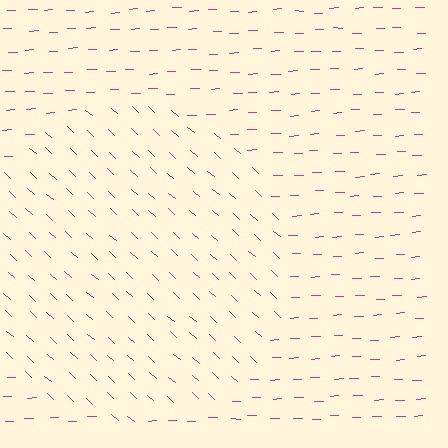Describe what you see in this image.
The image is filled with small magenta line segments. A circle region in the image has lines oriented differently from the surrounding lines, creating a visible texture boundary.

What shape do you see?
I see a circle.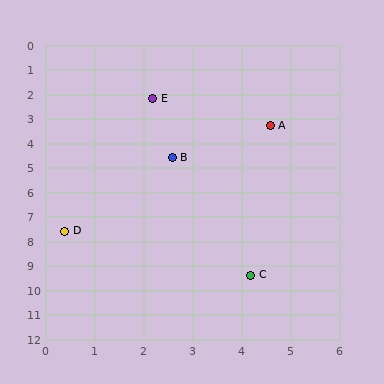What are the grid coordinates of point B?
Point B is at approximately (2.6, 4.6).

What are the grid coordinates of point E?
Point E is at approximately (2.2, 2.2).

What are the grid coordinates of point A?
Point A is at approximately (4.6, 3.3).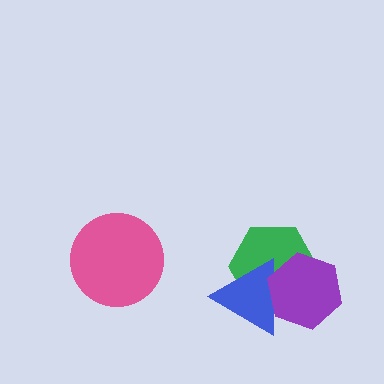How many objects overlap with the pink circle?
0 objects overlap with the pink circle.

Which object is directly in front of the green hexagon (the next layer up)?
The blue triangle is directly in front of the green hexagon.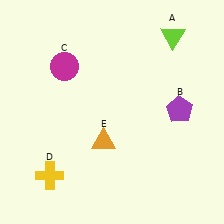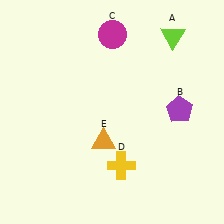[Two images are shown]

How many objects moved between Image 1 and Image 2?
2 objects moved between the two images.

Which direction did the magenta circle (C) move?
The magenta circle (C) moved right.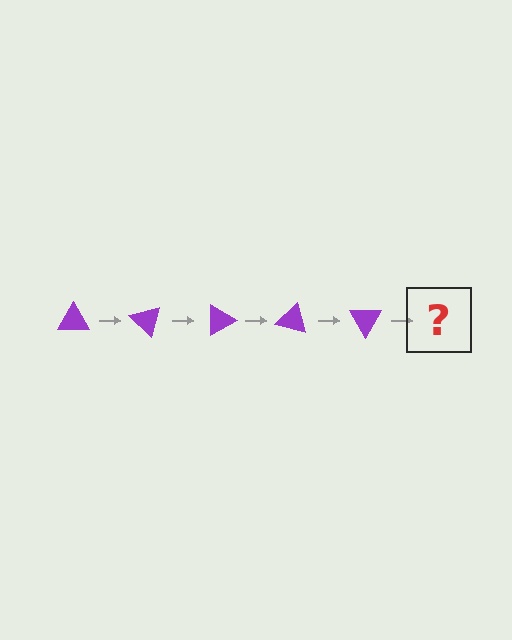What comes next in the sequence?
The next element should be a purple triangle rotated 225 degrees.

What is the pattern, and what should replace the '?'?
The pattern is that the triangle rotates 45 degrees each step. The '?' should be a purple triangle rotated 225 degrees.